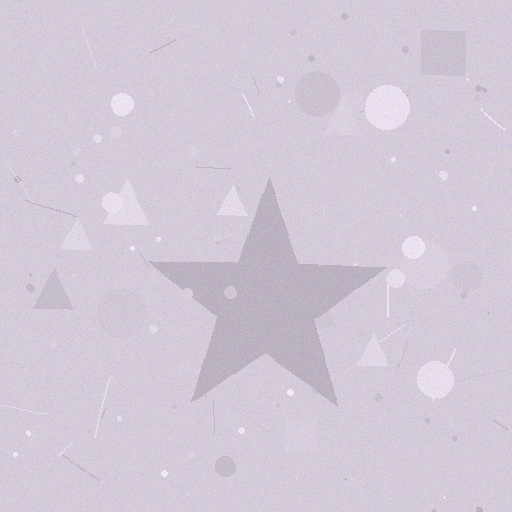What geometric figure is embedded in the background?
A star is embedded in the background.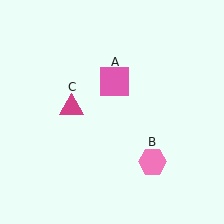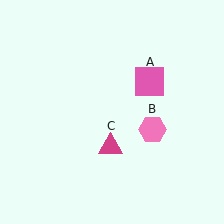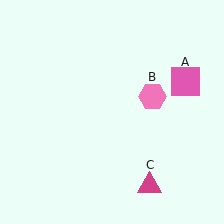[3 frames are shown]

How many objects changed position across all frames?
3 objects changed position: pink square (object A), pink hexagon (object B), magenta triangle (object C).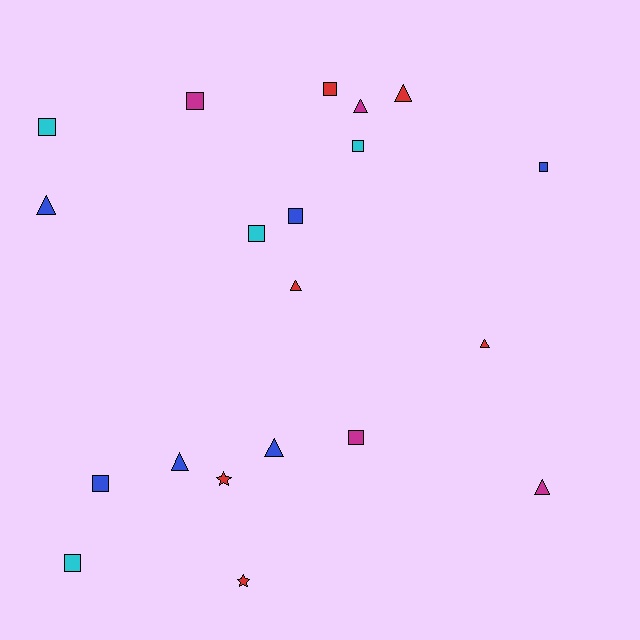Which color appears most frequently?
Red, with 6 objects.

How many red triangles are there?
There are 3 red triangles.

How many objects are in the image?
There are 20 objects.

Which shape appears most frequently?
Square, with 10 objects.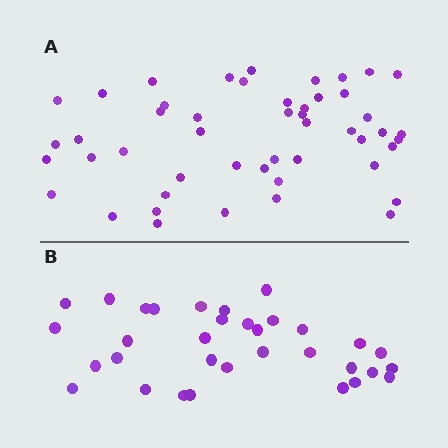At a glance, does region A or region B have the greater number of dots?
Region A (the top region) has more dots.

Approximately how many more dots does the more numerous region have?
Region A has approximately 15 more dots than region B.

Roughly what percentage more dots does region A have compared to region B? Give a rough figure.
About 50% more.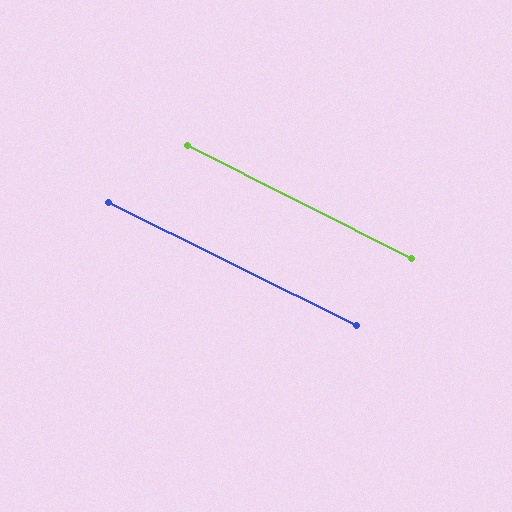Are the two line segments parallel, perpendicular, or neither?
Parallel — their directions differ by only 0.6°.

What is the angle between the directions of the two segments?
Approximately 1 degree.